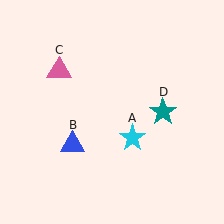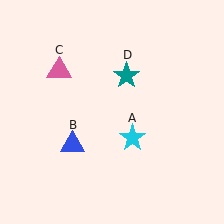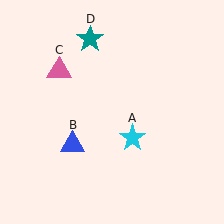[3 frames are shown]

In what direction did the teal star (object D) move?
The teal star (object D) moved up and to the left.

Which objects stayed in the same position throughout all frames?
Cyan star (object A) and blue triangle (object B) and pink triangle (object C) remained stationary.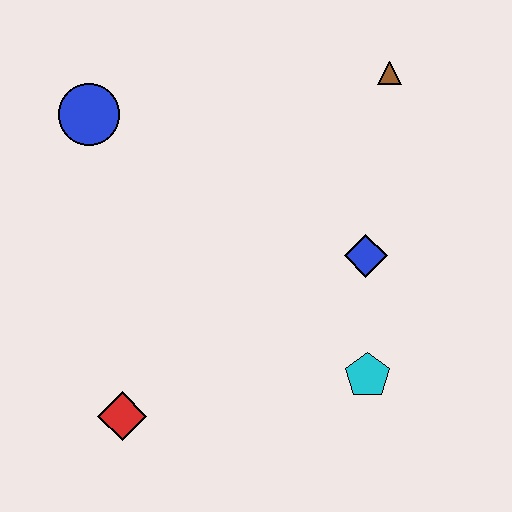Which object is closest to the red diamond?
The cyan pentagon is closest to the red diamond.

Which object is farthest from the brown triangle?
The red diamond is farthest from the brown triangle.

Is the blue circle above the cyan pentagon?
Yes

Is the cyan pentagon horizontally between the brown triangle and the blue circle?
Yes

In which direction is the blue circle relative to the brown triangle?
The blue circle is to the left of the brown triangle.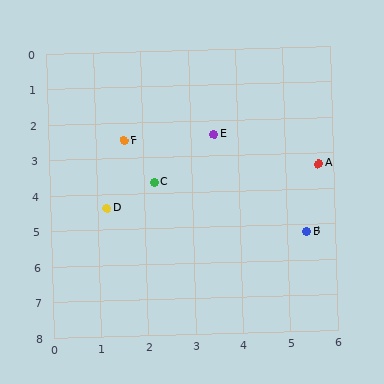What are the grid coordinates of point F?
Point F is at approximately (1.6, 2.5).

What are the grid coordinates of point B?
Point B is at approximately (5.4, 5.2).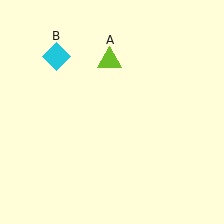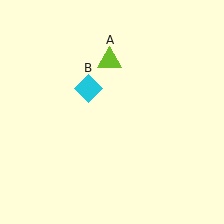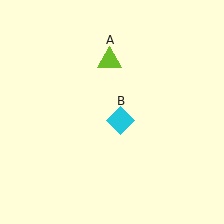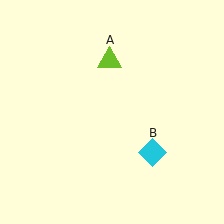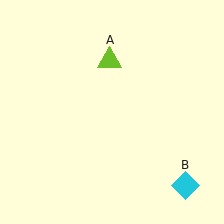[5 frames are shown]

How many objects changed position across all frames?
1 object changed position: cyan diamond (object B).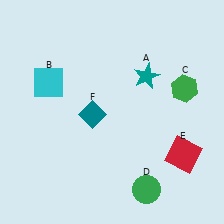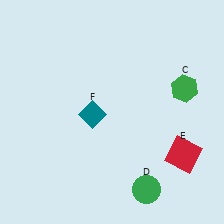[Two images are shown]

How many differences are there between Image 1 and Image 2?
There are 2 differences between the two images.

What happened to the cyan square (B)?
The cyan square (B) was removed in Image 2. It was in the top-left area of Image 1.